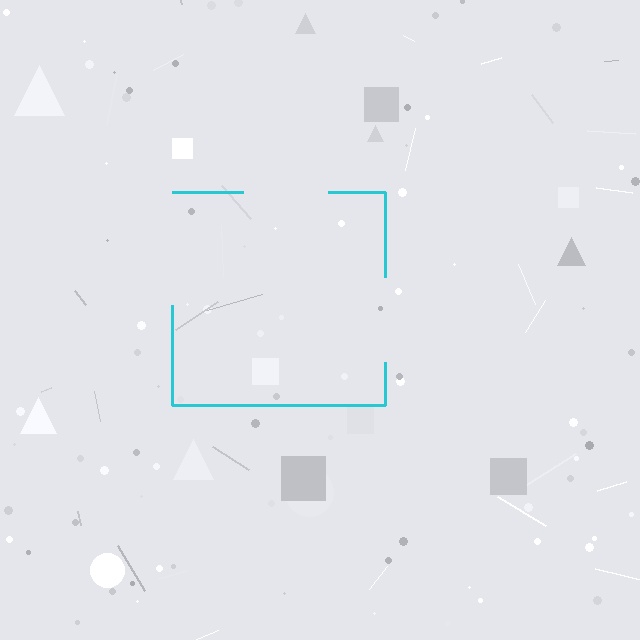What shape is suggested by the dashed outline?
The dashed outline suggests a square.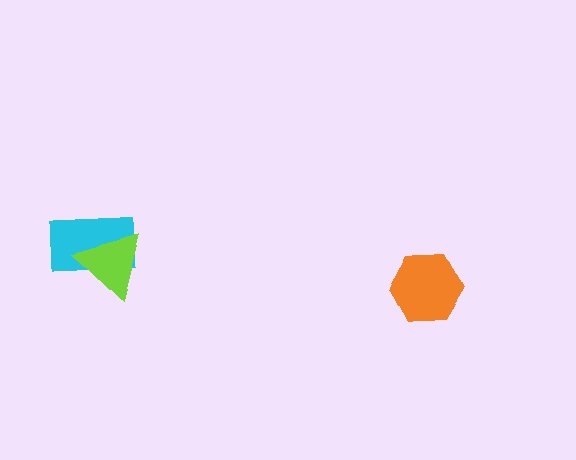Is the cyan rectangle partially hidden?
Yes, it is partially covered by another shape.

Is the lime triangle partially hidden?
No, no other shape covers it.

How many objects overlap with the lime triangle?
1 object overlaps with the lime triangle.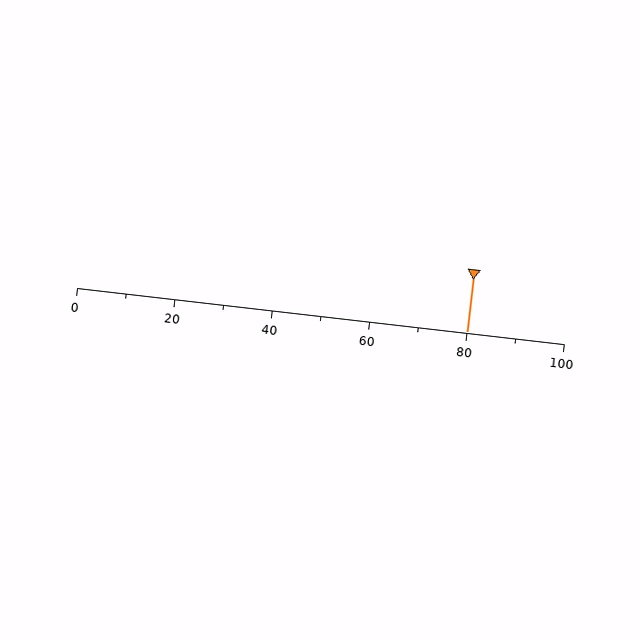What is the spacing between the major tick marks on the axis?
The major ticks are spaced 20 apart.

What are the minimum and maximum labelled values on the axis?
The axis runs from 0 to 100.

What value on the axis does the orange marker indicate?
The marker indicates approximately 80.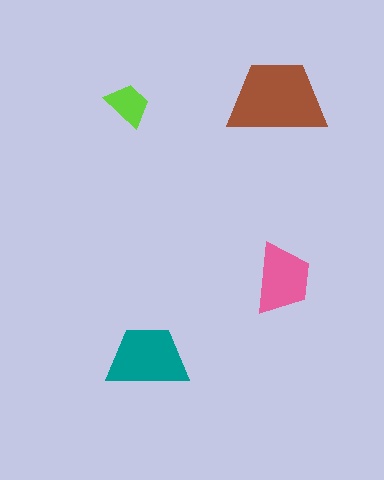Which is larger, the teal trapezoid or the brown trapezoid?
The brown one.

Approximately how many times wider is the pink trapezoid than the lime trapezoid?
About 1.5 times wider.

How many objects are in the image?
There are 4 objects in the image.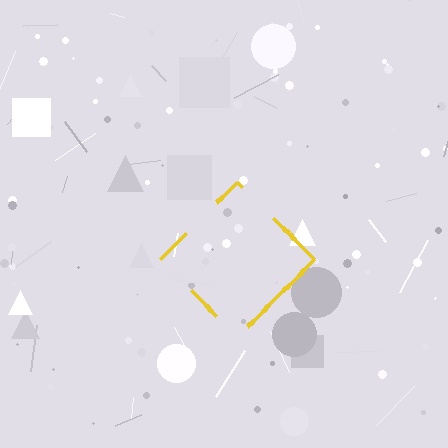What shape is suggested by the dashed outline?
The dashed outline suggests a diamond.